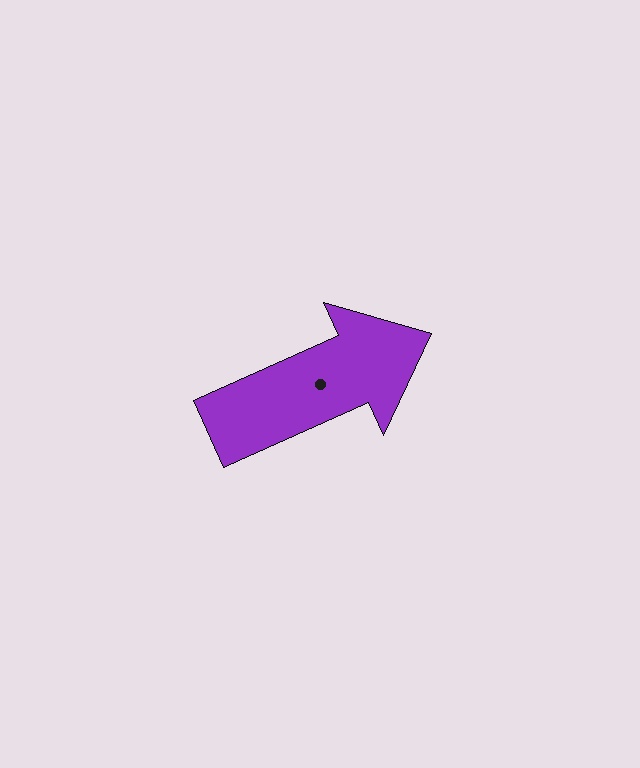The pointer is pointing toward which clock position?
Roughly 2 o'clock.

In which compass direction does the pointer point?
Northeast.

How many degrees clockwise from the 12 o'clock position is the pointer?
Approximately 66 degrees.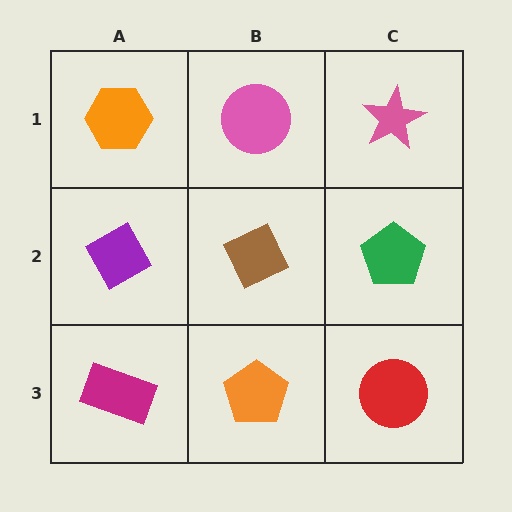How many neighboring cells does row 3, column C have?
2.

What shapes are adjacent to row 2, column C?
A pink star (row 1, column C), a red circle (row 3, column C), a brown diamond (row 2, column B).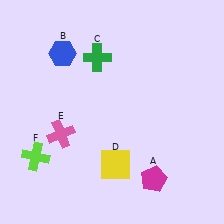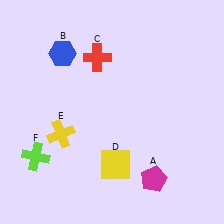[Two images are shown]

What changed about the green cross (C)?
In Image 1, C is green. In Image 2, it changed to red.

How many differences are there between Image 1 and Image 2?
There are 2 differences between the two images.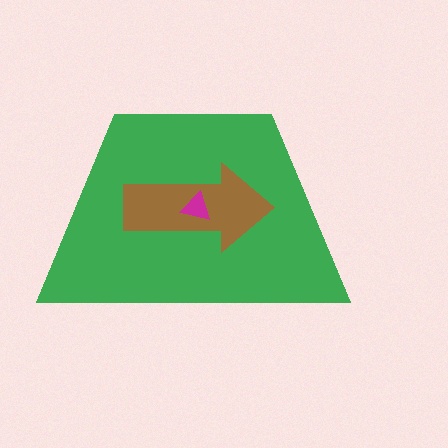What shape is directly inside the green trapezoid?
The brown arrow.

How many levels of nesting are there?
3.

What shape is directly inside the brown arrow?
The magenta triangle.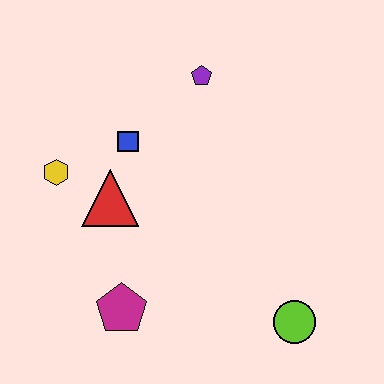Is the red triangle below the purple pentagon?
Yes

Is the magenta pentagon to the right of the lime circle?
No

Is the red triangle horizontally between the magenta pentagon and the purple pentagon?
No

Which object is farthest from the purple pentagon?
The lime circle is farthest from the purple pentagon.